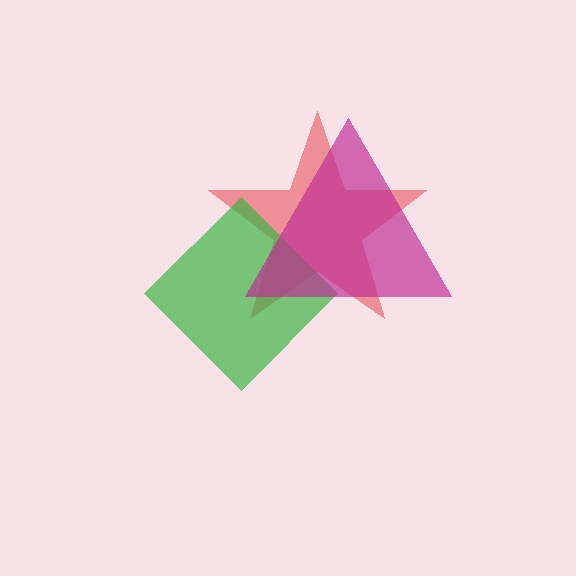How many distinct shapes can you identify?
There are 3 distinct shapes: a red star, a green diamond, a magenta triangle.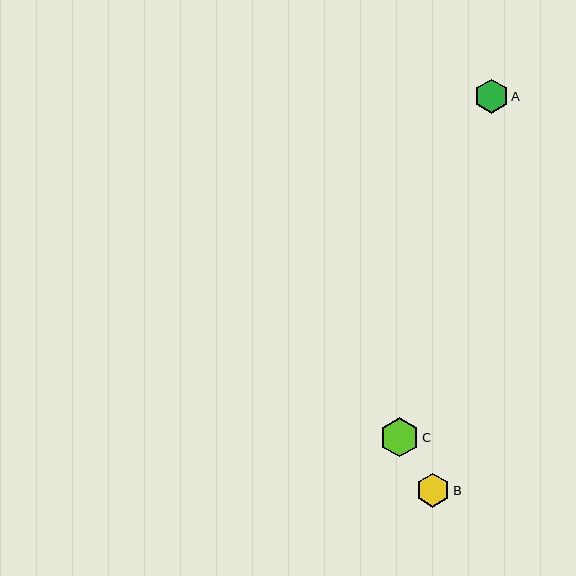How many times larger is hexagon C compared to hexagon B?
Hexagon C is approximately 1.2 times the size of hexagon B.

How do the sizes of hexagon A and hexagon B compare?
Hexagon A and hexagon B are approximately the same size.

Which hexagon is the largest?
Hexagon C is the largest with a size of approximately 39 pixels.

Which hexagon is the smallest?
Hexagon B is the smallest with a size of approximately 34 pixels.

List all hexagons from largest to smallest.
From largest to smallest: C, A, B.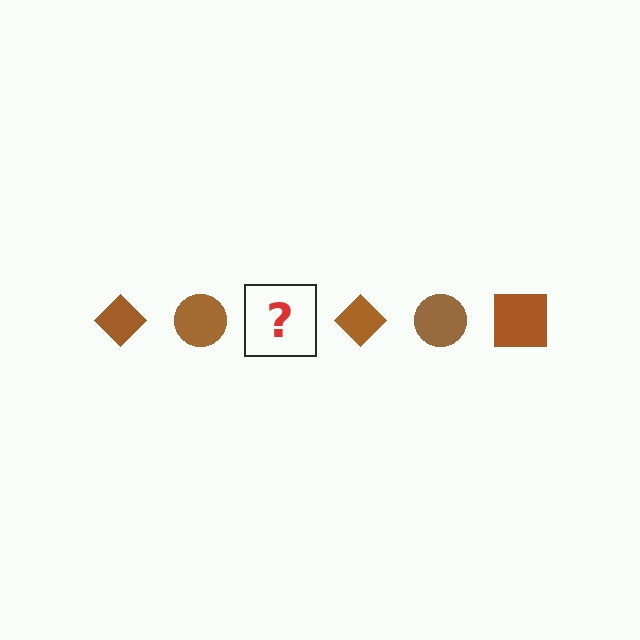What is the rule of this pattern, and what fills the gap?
The rule is that the pattern cycles through diamond, circle, square shapes in brown. The gap should be filled with a brown square.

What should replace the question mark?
The question mark should be replaced with a brown square.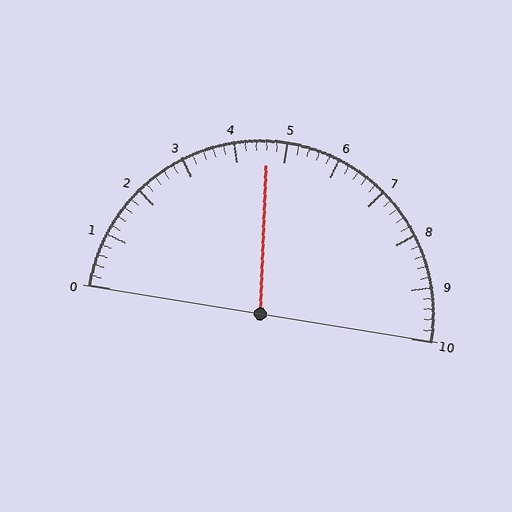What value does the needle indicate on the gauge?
The needle indicates approximately 4.6.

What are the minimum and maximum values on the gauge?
The gauge ranges from 0 to 10.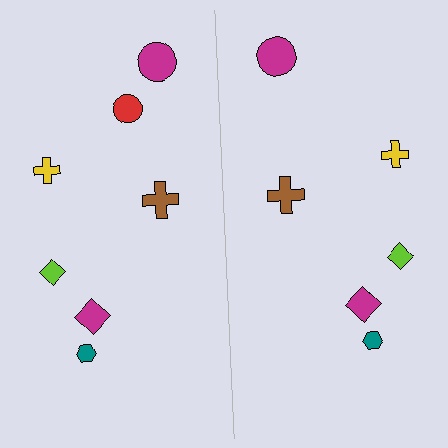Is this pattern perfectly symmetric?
No, the pattern is not perfectly symmetric. A red circle is missing from the right side.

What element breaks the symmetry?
A red circle is missing from the right side.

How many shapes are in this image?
There are 13 shapes in this image.